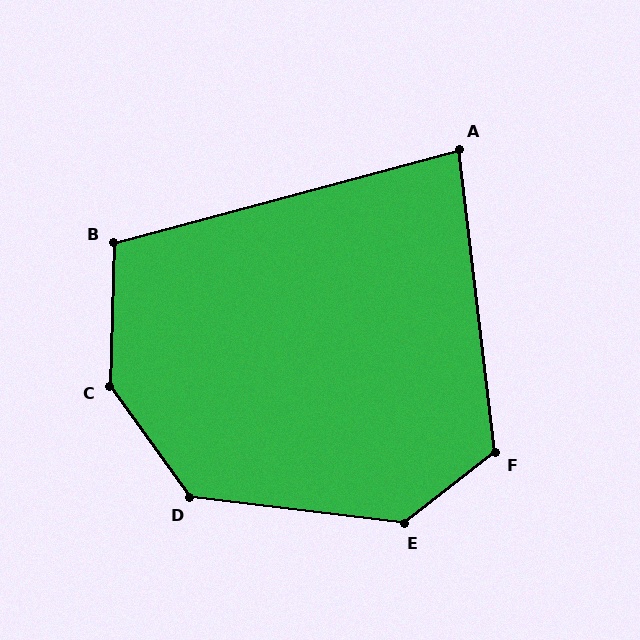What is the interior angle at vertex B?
Approximately 107 degrees (obtuse).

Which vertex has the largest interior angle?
C, at approximately 143 degrees.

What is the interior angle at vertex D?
Approximately 133 degrees (obtuse).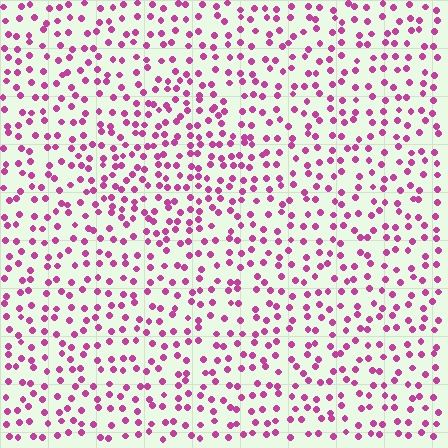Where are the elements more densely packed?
The elements are more densely packed inside the diamond boundary.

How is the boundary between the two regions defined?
The boundary is defined by a change in element density (approximately 1.5x ratio). All elements are the same color, size, and shape.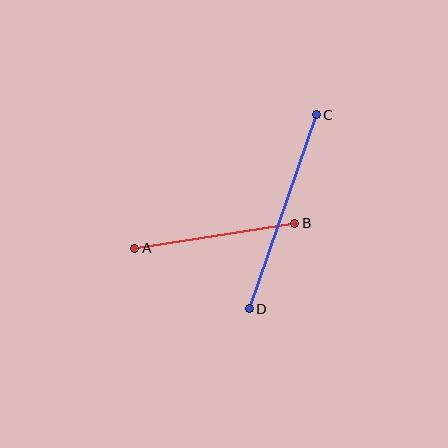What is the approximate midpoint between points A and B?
The midpoint is at approximately (215, 236) pixels.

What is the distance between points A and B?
The distance is approximately 162 pixels.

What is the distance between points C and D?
The distance is approximately 205 pixels.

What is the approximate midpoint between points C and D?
The midpoint is at approximately (283, 212) pixels.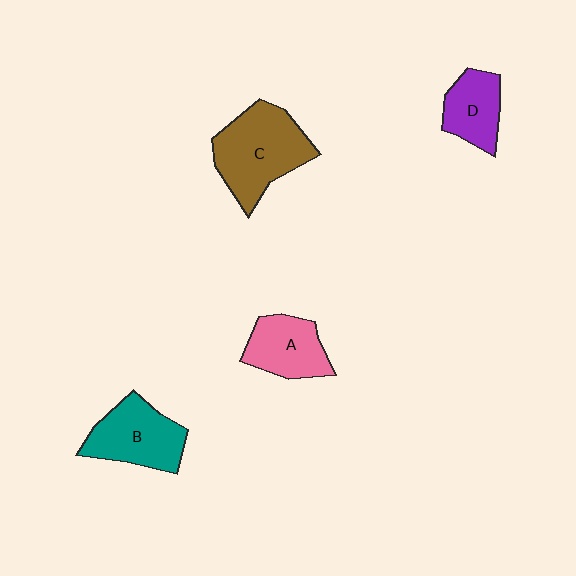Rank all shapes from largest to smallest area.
From largest to smallest: C (brown), B (teal), A (pink), D (purple).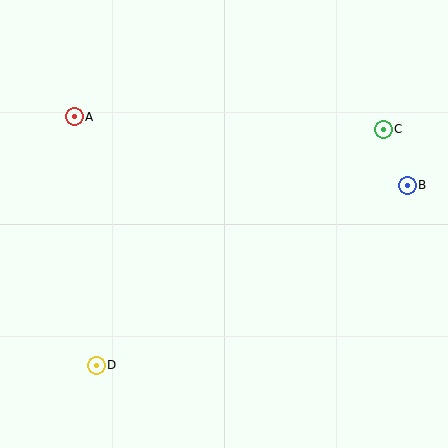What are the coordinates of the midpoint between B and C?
The midpoint between B and C is at (395, 157).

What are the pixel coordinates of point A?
Point A is at (74, 117).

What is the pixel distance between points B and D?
The distance between B and D is 359 pixels.